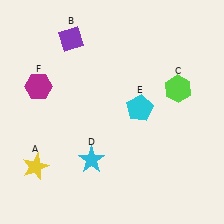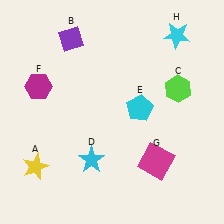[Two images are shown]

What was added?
A magenta square (G), a cyan star (H) were added in Image 2.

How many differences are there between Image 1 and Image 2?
There are 2 differences between the two images.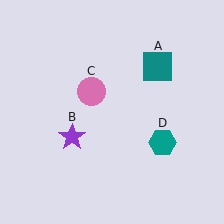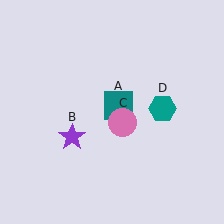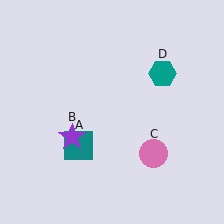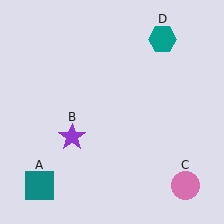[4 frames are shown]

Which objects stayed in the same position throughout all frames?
Purple star (object B) remained stationary.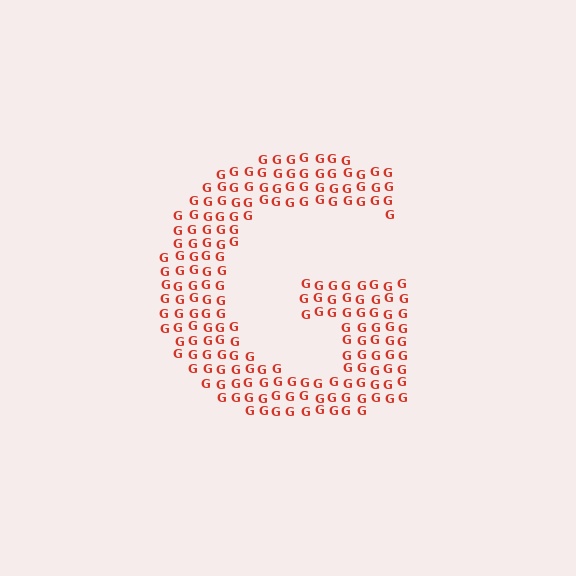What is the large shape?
The large shape is the letter G.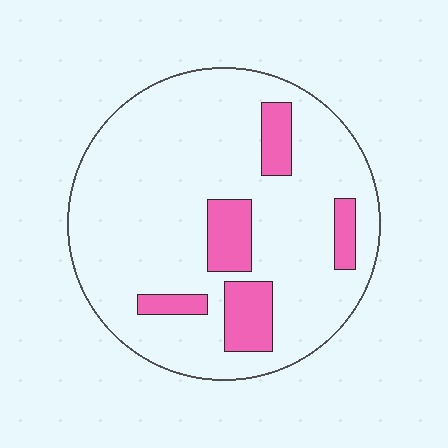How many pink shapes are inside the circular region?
5.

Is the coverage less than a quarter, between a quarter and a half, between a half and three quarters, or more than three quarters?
Less than a quarter.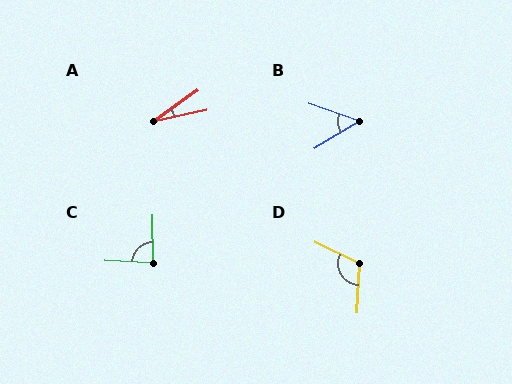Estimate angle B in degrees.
Approximately 50 degrees.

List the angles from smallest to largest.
A (24°), B (50°), C (86°), D (113°).